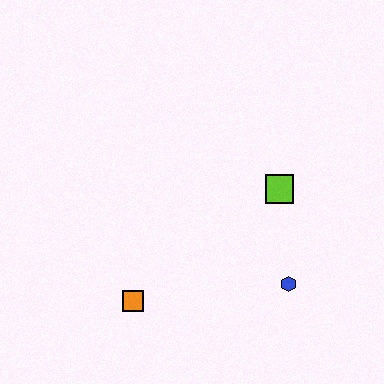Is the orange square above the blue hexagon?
No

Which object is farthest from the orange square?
The lime square is farthest from the orange square.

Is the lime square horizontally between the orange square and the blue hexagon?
Yes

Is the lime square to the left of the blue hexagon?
Yes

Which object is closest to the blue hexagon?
The lime square is closest to the blue hexagon.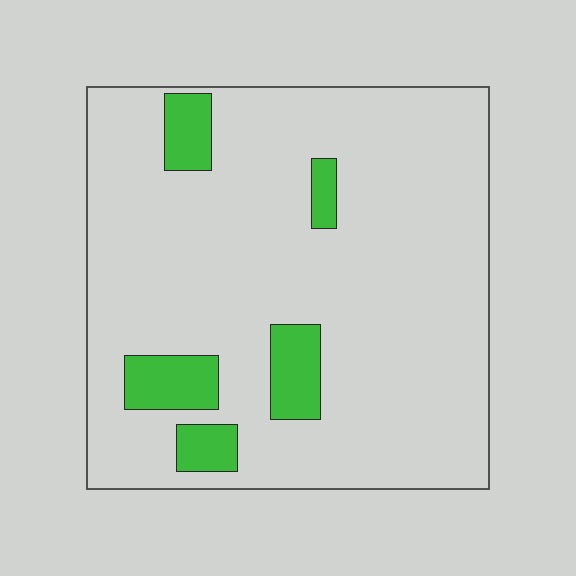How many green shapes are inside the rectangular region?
5.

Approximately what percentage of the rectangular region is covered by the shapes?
Approximately 10%.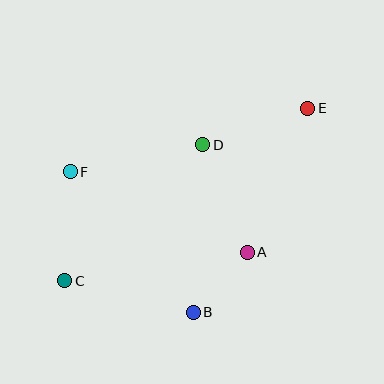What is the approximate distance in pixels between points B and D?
The distance between B and D is approximately 168 pixels.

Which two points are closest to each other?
Points A and B are closest to each other.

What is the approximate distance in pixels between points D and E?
The distance between D and E is approximately 111 pixels.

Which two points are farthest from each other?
Points C and E are farthest from each other.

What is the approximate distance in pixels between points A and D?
The distance between A and D is approximately 116 pixels.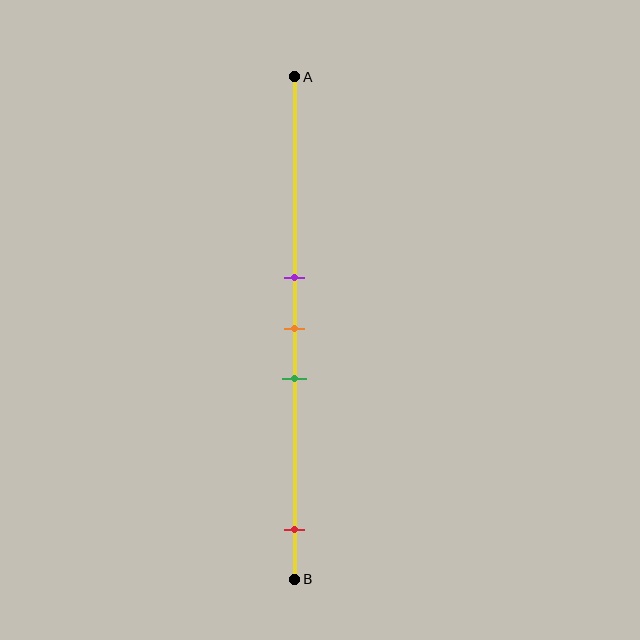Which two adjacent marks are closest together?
The purple and orange marks are the closest adjacent pair.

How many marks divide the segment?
There are 4 marks dividing the segment.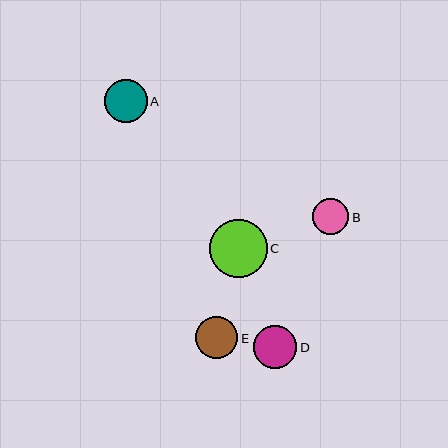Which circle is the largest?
Circle C is the largest with a size of approximately 58 pixels.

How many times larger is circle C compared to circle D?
Circle C is approximately 1.4 times the size of circle D.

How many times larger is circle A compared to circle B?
Circle A is approximately 1.2 times the size of circle B.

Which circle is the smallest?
Circle B is the smallest with a size of approximately 36 pixels.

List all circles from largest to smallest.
From largest to smallest: C, D, A, E, B.